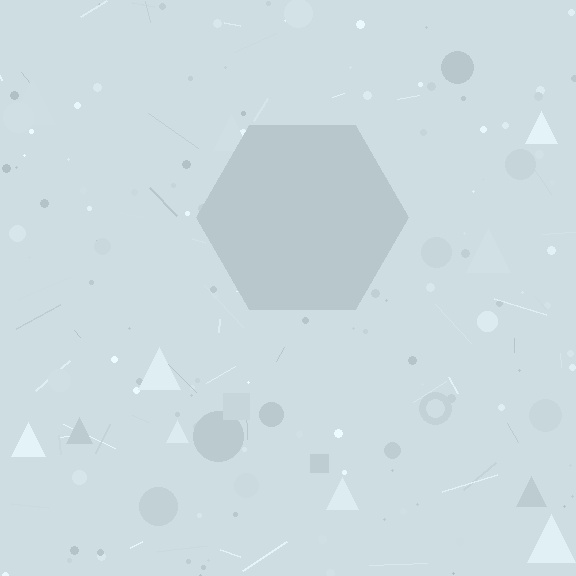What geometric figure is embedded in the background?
A hexagon is embedded in the background.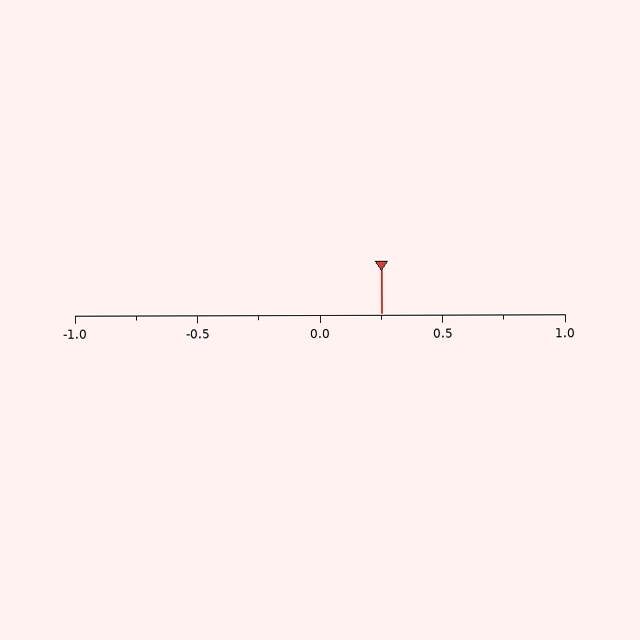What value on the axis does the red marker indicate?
The marker indicates approximately 0.25.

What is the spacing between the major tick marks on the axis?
The major ticks are spaced 0.5 apart.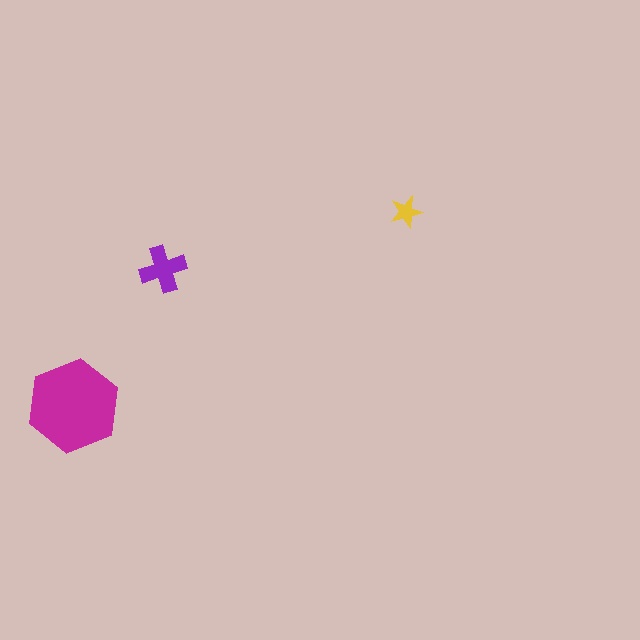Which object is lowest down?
The magenta hexagon is bottommost.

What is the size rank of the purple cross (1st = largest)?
2nd.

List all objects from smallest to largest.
The yellow star, the purple cross, the magenta hexagon.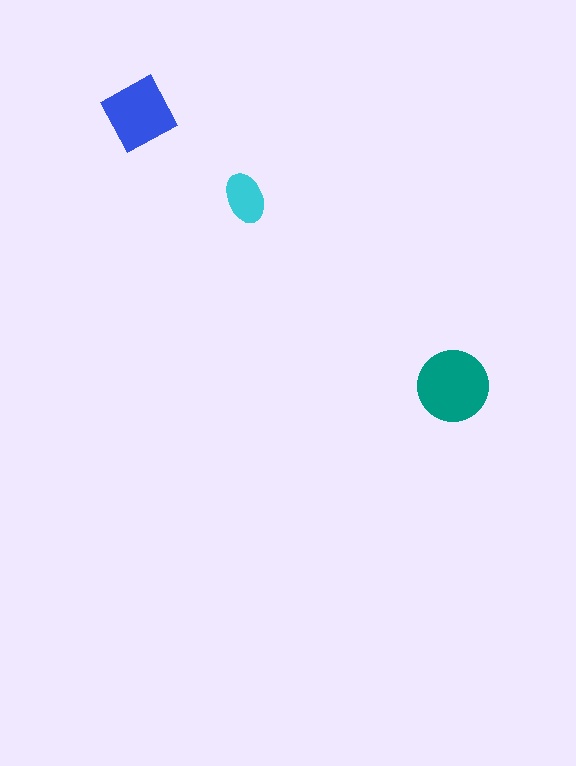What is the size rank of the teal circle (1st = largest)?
1st.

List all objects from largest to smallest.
The teal circle, the blue diamond, the cyan ellipse.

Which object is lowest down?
The teal circle is bottommost.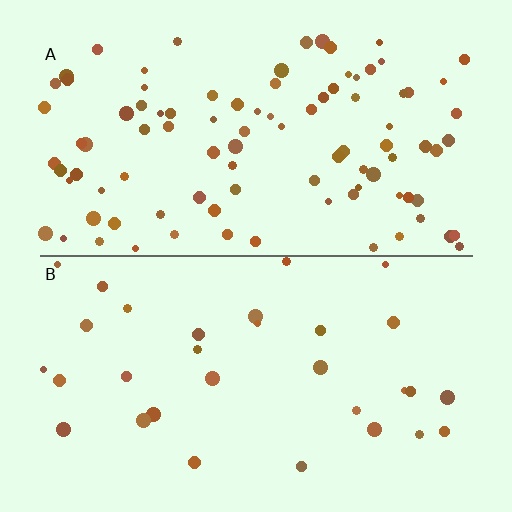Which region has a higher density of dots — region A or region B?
A (the top).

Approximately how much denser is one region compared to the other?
Approximately 3.0× — region A over region B.